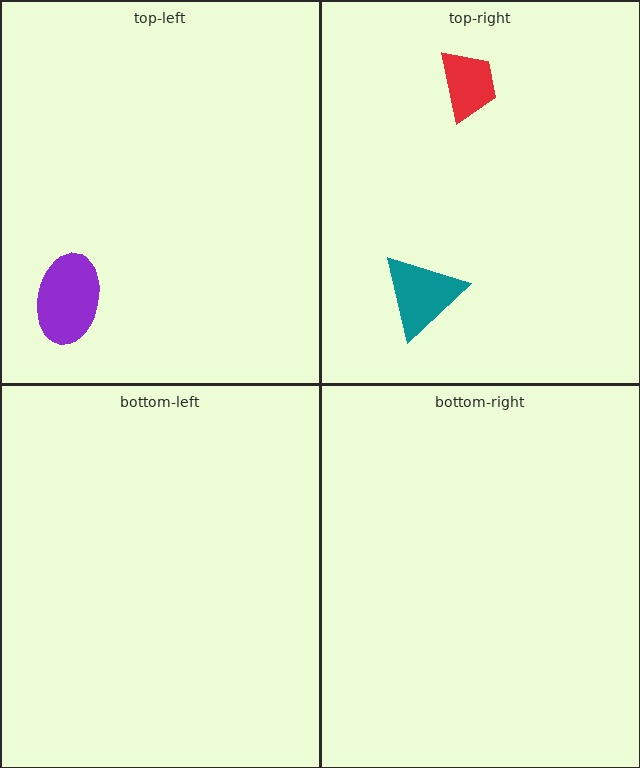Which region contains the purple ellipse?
The top-left region.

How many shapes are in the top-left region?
1.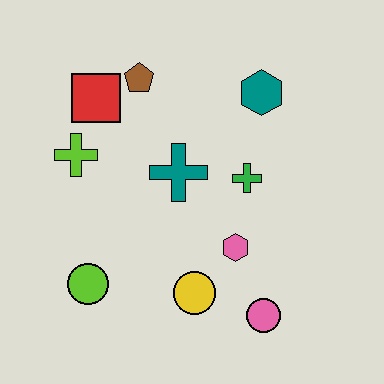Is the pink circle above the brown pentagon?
No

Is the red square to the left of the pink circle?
Yes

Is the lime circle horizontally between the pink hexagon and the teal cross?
No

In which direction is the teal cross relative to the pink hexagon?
The teal cross is above the pink hexagon.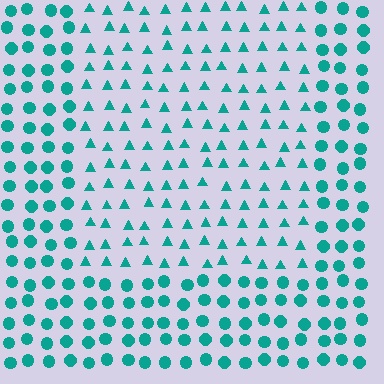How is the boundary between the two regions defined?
The boundary is defined by a change in element shape: triangles inside vs. circles outside. All elements share the same color and spacing.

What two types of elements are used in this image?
The image uses triangles inside the rectangle region and circles outside it.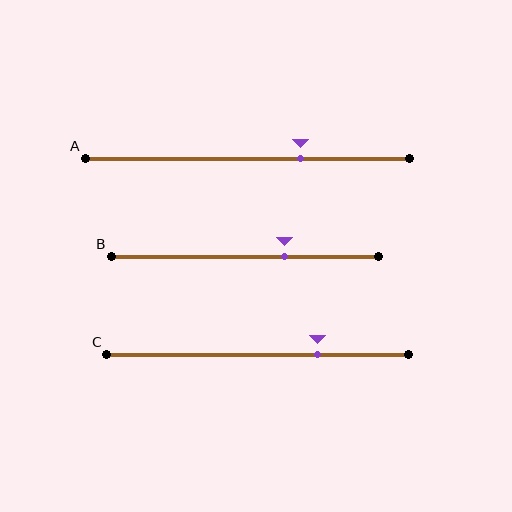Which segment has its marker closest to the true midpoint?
Segment B has its marker closest to the true midpoint.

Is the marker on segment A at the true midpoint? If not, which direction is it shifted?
No, the marker on segment A is shifted to the right by about 16% of the segment length.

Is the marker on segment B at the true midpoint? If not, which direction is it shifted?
No, the marker on segment B is shifted to the right by about 15% of the segment length.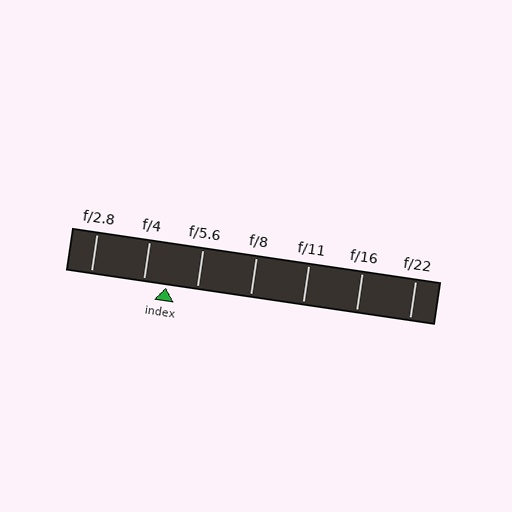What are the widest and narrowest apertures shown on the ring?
The widest aperture shown is f/2.8 and the narrowest is f/22.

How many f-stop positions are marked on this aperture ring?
There are 7 f-stop positions marked.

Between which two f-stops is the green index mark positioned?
The index mark is between f/4 and f/5.6.